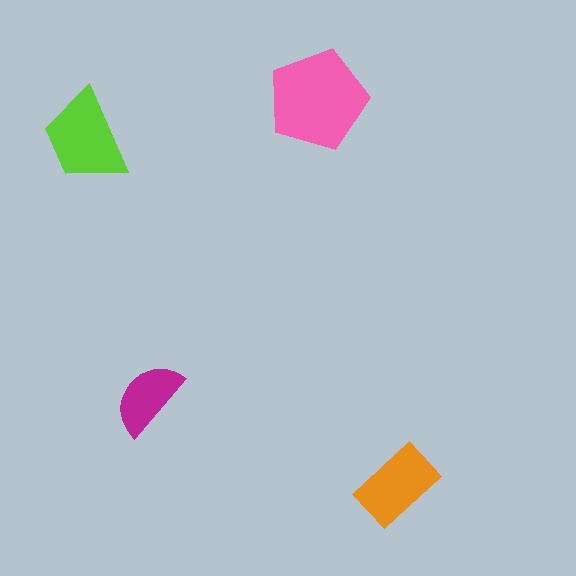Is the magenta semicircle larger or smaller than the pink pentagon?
Smaller.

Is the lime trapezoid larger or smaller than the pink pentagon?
Smaller.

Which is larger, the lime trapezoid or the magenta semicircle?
The lime trapezoid.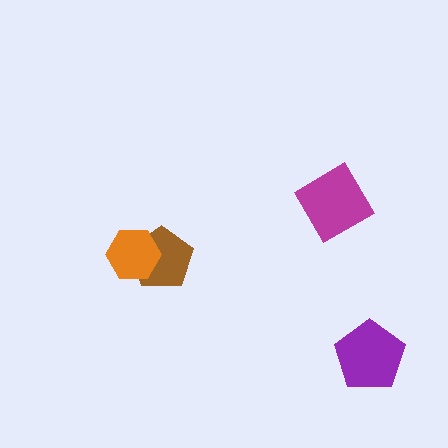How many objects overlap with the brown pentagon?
1 object overlaps with the brown pentagon.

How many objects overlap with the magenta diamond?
0 objects overlap with the magenta diamond.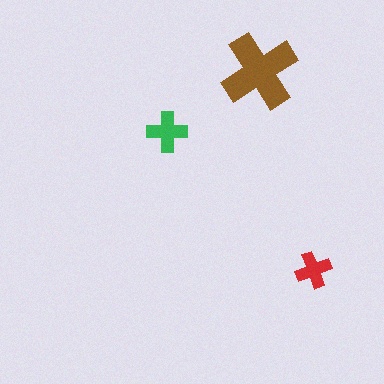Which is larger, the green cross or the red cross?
The green one.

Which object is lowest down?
The red cross is bottommost.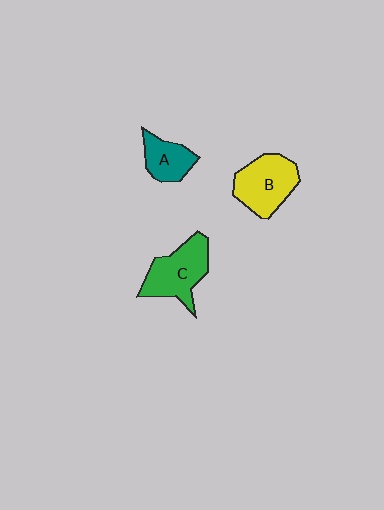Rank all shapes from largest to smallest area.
From largest to smallest: C (green), B (yellow), A (teal).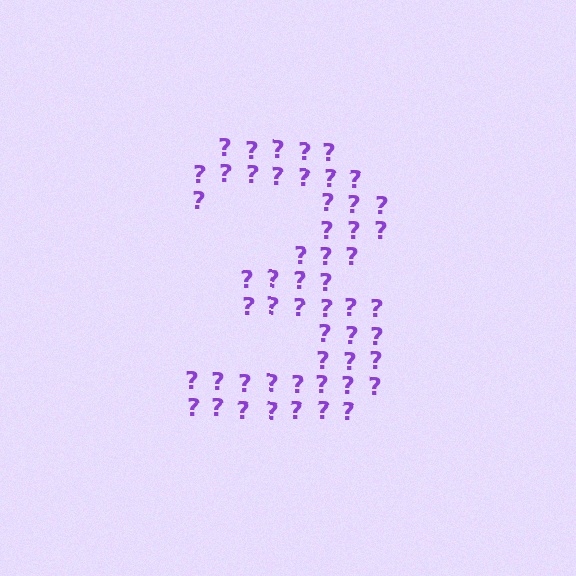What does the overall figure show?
The overall figure shows the digit 3.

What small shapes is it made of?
It is made of small question marks.